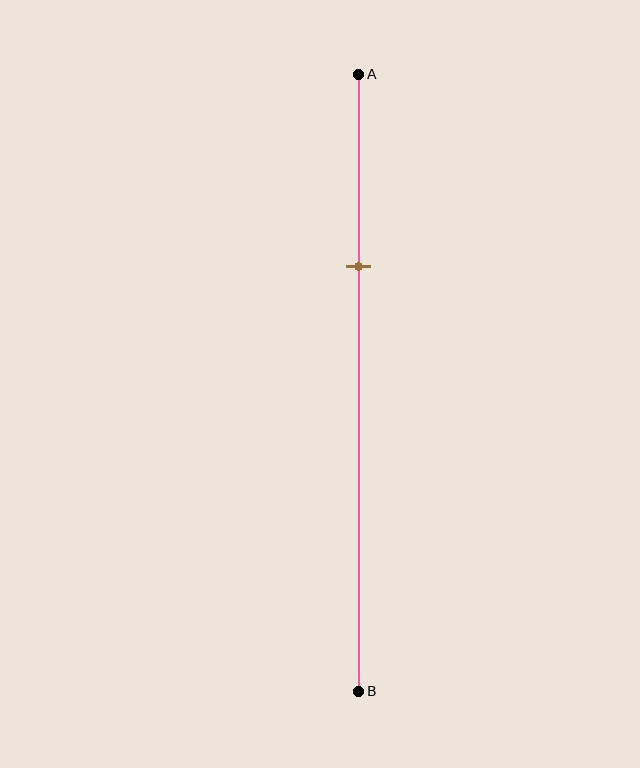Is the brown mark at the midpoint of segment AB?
No, the mark is at about 30% from A, not at the 50% midpoint.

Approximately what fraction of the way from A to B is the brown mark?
The brown mark is approximately 30% of the way from A to B.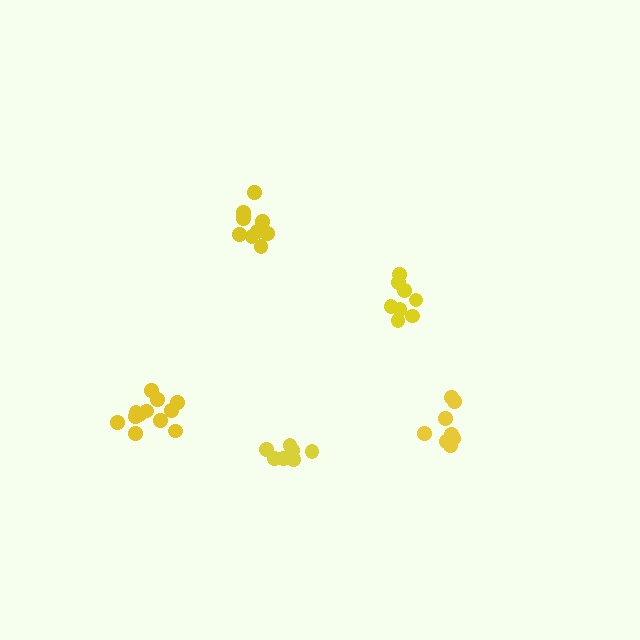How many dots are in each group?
Group 1: 8 dots, Group 2: 8 dots, Group 3: 12 dots, Group 4: 10 dots, Group 5: 8 dots (46 total).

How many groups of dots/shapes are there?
There are 5 groups.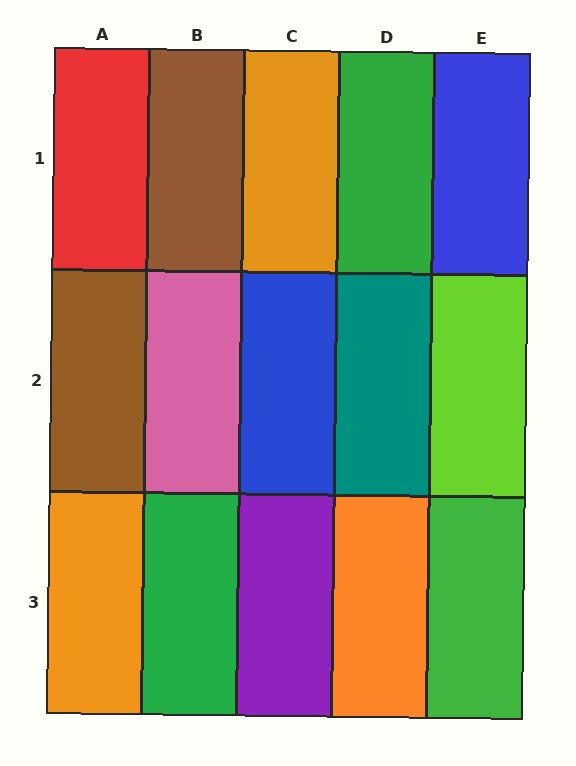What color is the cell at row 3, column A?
Orange.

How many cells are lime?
1 cell is lime.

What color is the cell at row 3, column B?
Green.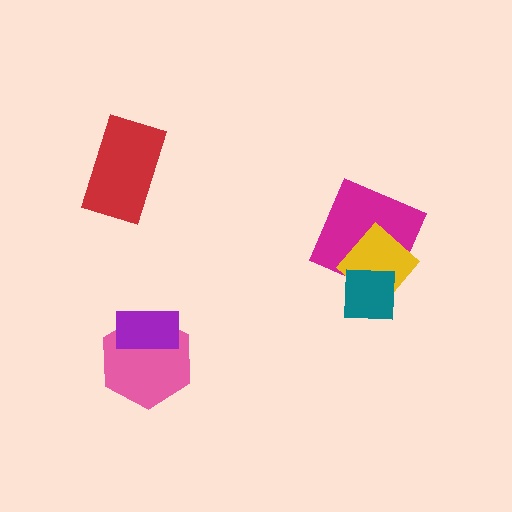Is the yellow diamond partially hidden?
Yes, it is partially covered by another shape.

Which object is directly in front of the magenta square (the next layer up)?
The yellow diamond is directly in front of the magenta square.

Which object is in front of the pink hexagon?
The purple rectangle is in front of the pink hexagon.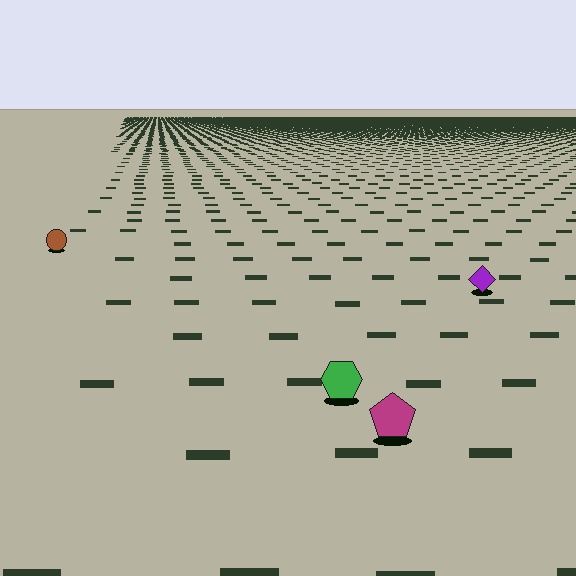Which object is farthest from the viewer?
The brown circle is farthest from the viewer. It appears smaller and the ground texture around it is denser.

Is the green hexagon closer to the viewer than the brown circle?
Yes. The green hexagon is closer — you can tell from the texture gradient: the ground texture is coarser near it.